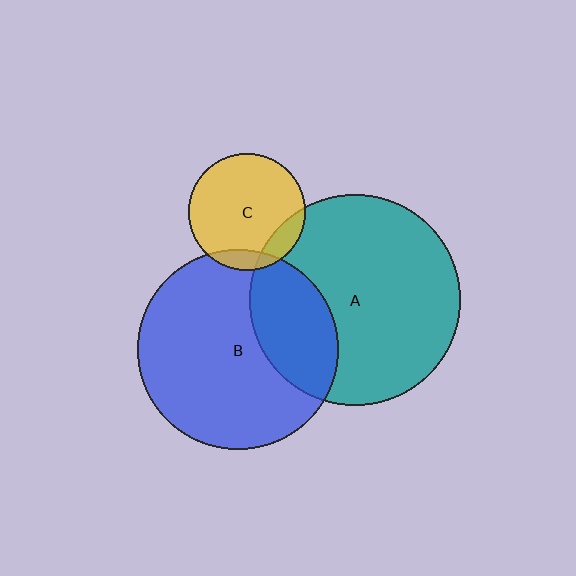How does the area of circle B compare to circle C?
Approximately 2.9 times.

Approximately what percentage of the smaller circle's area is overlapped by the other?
Approximately 10%.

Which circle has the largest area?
Circle A (teal).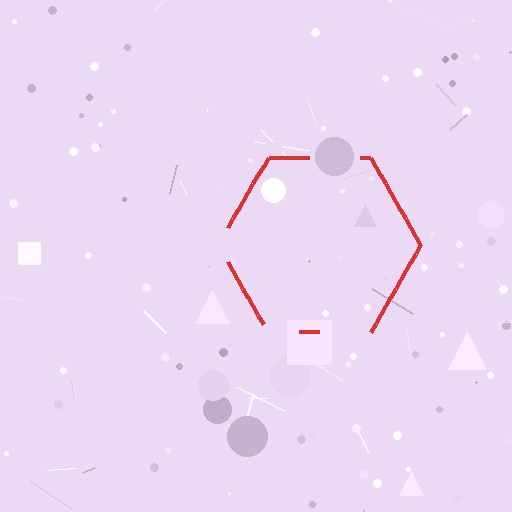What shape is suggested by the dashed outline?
The dashed outline suggests a hexagon.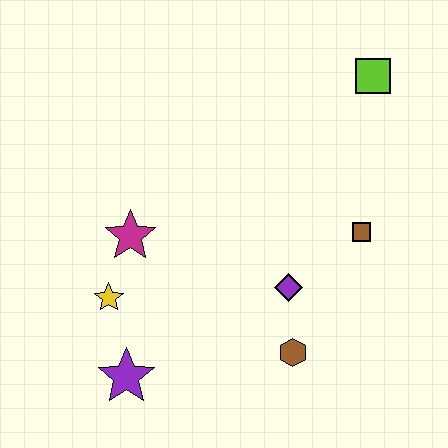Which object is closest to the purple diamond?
The brown hexagon is closest to the purple diamond.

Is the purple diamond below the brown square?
Yes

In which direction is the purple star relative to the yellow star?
The purple star is below the yellow star.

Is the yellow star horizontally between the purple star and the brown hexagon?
No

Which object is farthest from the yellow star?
The lime square is farthest from the yellow star.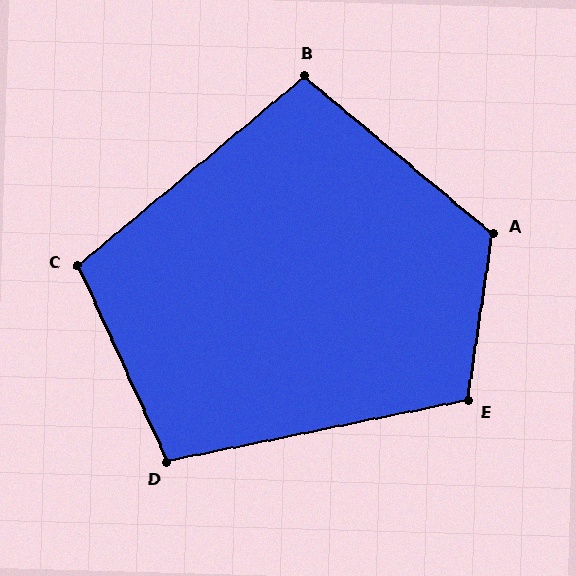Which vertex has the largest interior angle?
A, at approximately 121 degrees.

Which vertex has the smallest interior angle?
B, at approximately 100 degrees.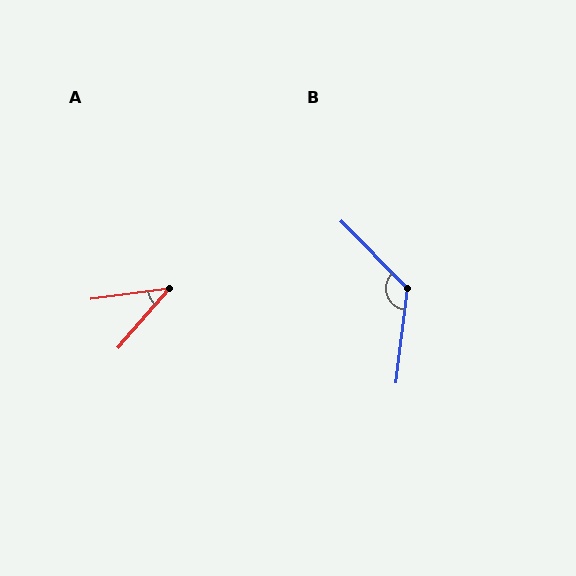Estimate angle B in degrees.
Approximately 129 degrees.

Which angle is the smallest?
A, at approximately 41 degrees.